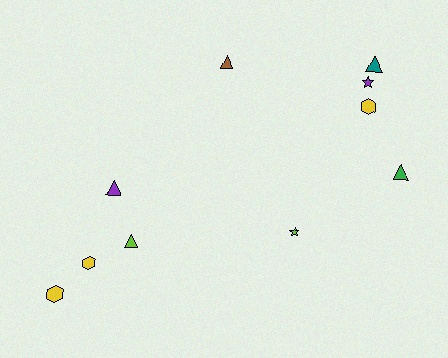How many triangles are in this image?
There are 5 triangles.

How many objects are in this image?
There are 10 objects.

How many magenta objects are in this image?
There are no magenta objects.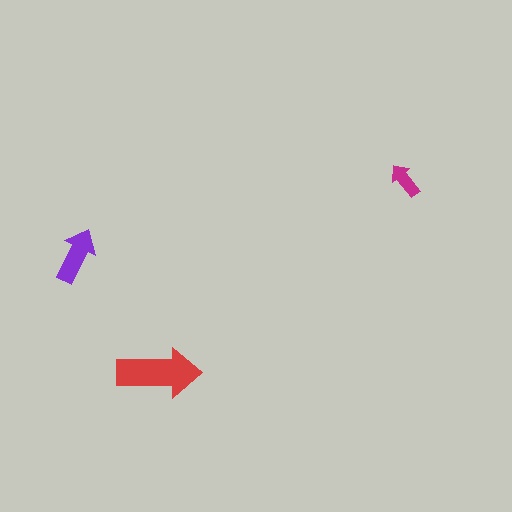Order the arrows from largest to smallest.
the red one, the purple one, the magenta one.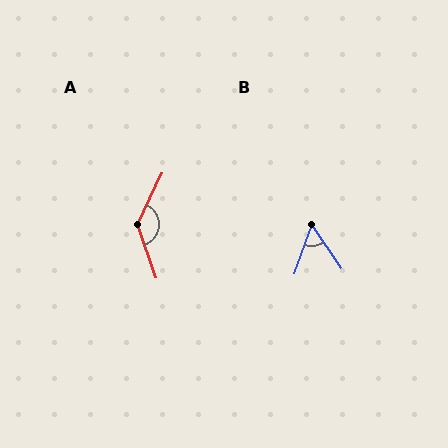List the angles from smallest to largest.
B (53°), A (136°).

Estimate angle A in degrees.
Approximately 136 degrees.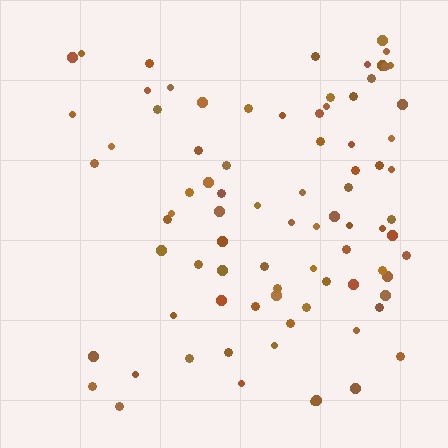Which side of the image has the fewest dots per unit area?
The left.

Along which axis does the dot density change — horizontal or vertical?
Horizontal.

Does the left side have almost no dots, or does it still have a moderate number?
Still a moderate number, just noticeably fewer than the right.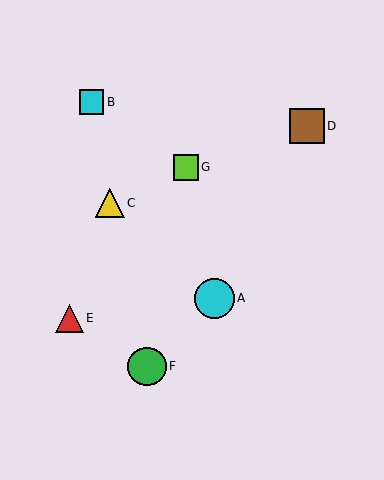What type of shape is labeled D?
Shape D is a brown square.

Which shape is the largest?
The cyan circle (labeled A) is the largest.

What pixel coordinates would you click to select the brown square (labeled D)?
Click at (307, 126) to select the brown square D.